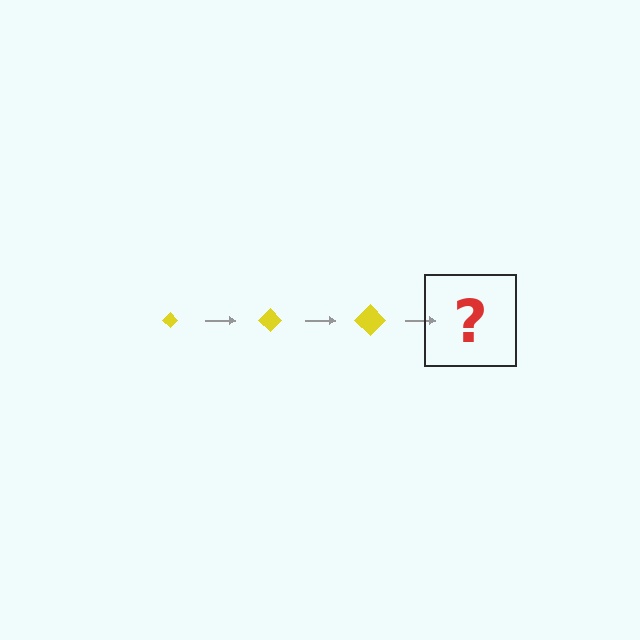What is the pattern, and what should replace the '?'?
The pattern is that the diamond gets progressively larger each step. The '?' should be a yellow diamond, larger than the previous one.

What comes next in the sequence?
The next element should be a yellow diamond, larger than the previous one.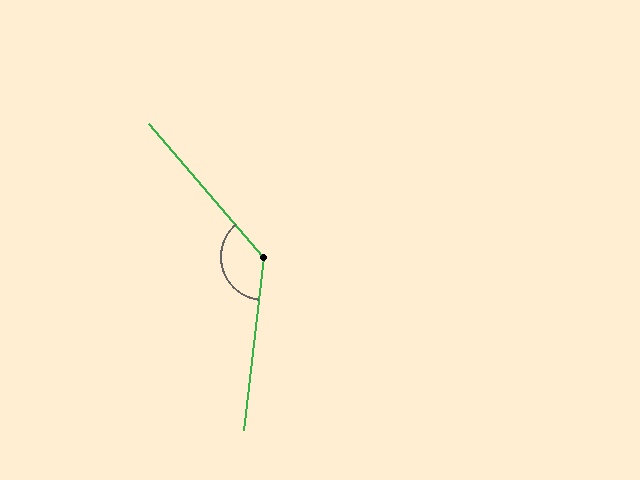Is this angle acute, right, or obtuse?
It is obtuse.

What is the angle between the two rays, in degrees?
Approximately 132 degrees.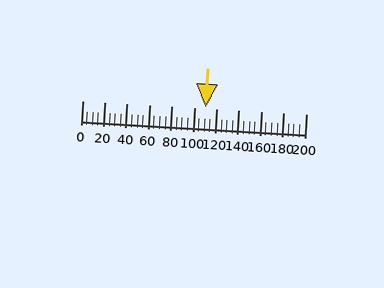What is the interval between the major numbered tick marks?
The major tick marks are spaced 20 units apart.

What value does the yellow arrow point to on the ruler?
The yellow arrow points to approximately 110.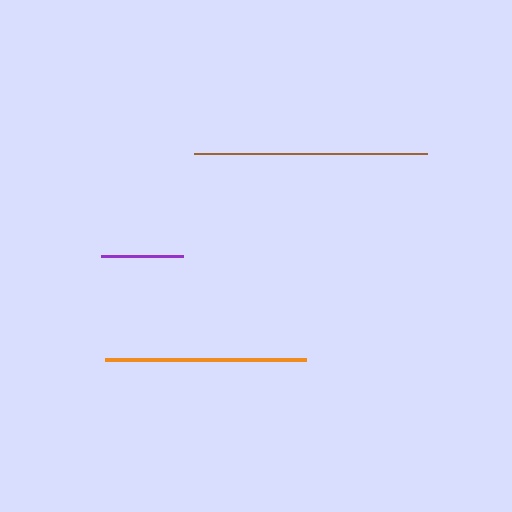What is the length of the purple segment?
The purple segment is approximately 82 pixels long.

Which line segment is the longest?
The brown line is the longest at approximately 233 pixels.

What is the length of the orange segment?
The orange segment is approximately 200 pixels long.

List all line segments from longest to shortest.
From longest to shortest: brown, orange, purple.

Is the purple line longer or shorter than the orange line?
The orange line is longer than the purple line.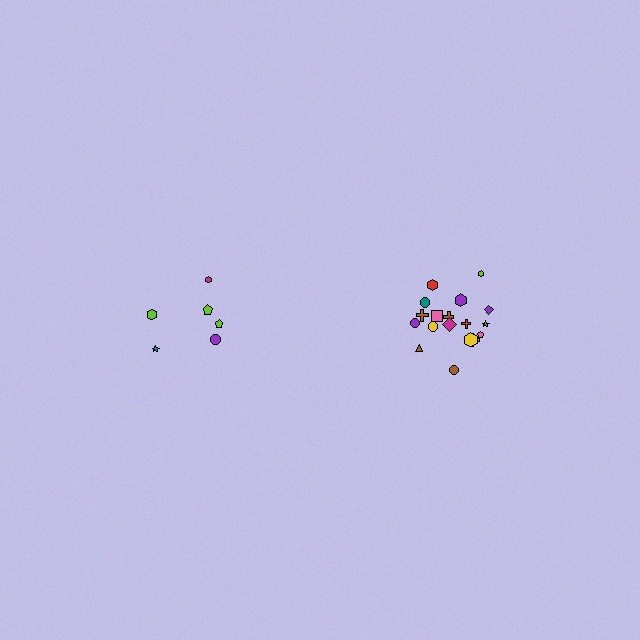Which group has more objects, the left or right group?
The right group.